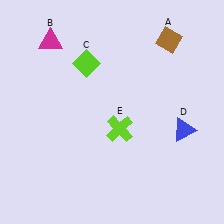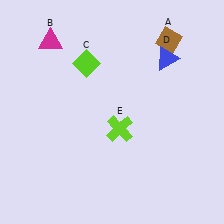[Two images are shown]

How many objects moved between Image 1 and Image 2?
1 object moved between the two images.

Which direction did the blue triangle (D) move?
The blue triangle (D) moved up.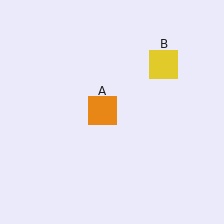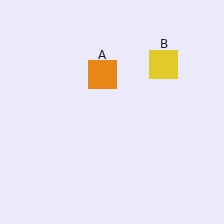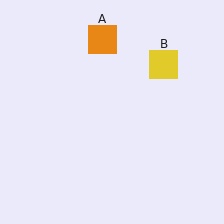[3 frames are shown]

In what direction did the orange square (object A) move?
The orange square (object A) moved up.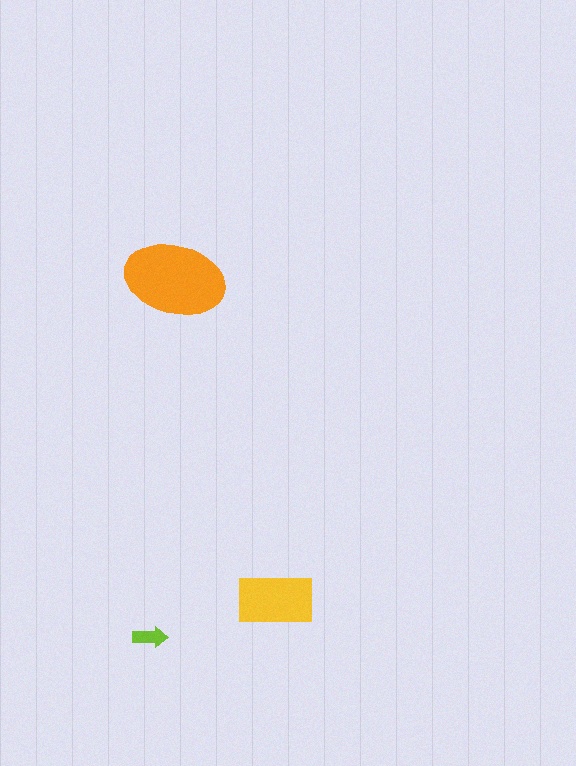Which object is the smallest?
The lime arrow.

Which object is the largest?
The orange ellipse.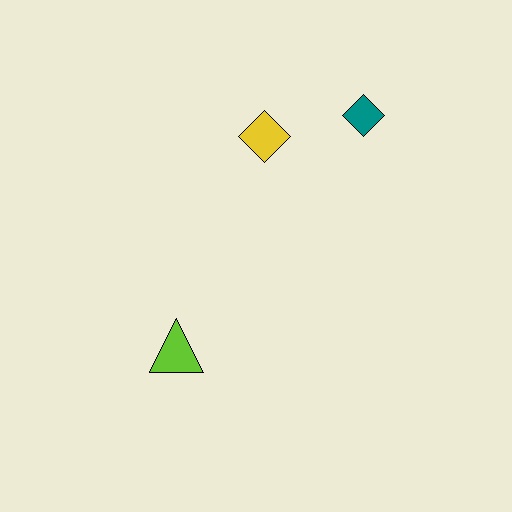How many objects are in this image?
There are 3 objects.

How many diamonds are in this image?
There are 2 diamonds.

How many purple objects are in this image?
There are no purple objects.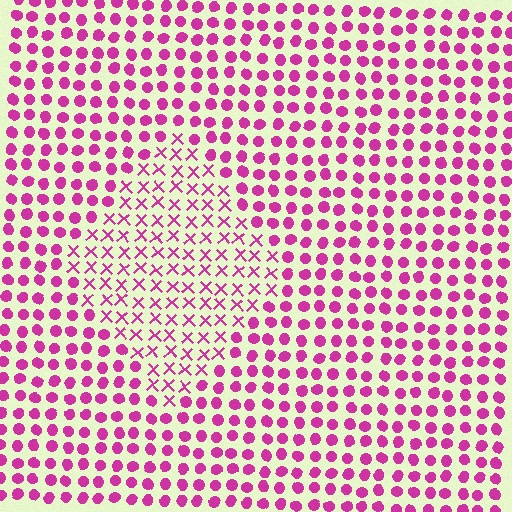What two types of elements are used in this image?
The image uses X marks inside the diamond region and circles outside it.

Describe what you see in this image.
The image is filled with small magenta elements arranged in a uniform grid. A diamond-shaped region contains X marks, while the surrounding area contains circles. The boundary is defined purely by the change in element shape.